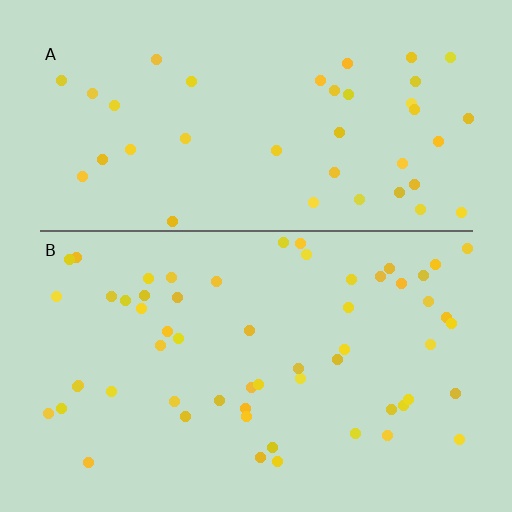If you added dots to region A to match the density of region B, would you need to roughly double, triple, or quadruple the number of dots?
Approximately double.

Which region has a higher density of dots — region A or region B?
B (the bottom).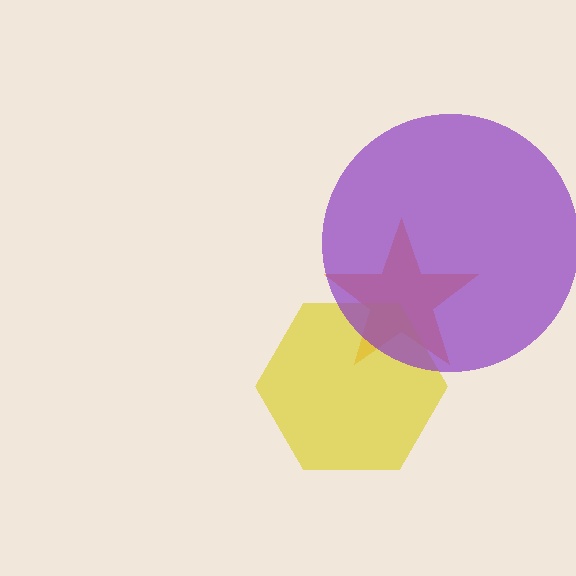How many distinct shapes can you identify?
There are 3 distinct shapes: an orange star, a yellow hexagon, a purple circle.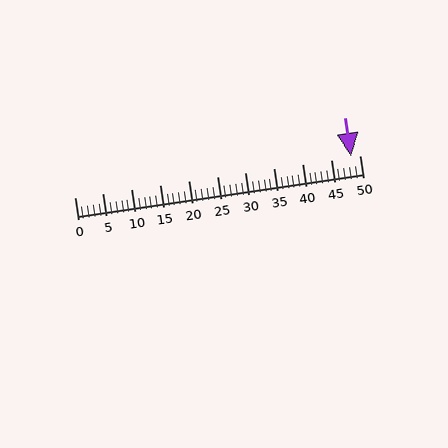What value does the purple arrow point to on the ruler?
The purple arrow points to approximately 49.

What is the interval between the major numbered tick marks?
The major tick marks are spaced 5 units apart.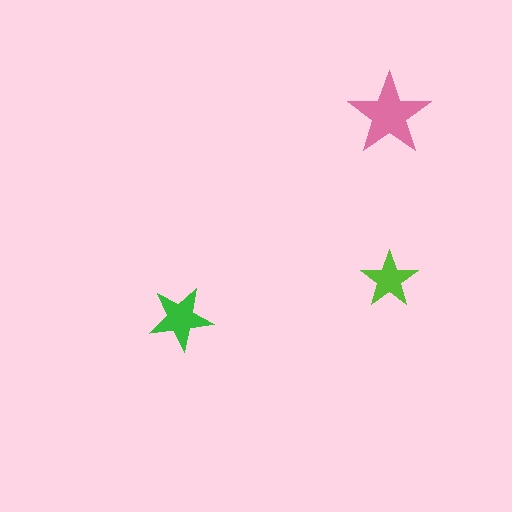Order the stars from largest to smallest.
the pink one, the green one, the lime one.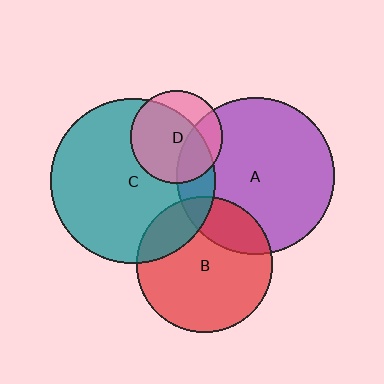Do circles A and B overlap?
Yes.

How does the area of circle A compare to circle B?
Approximately 1.3 times.